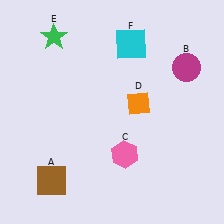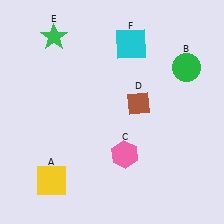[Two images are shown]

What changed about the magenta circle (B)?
In Image 1, B is magenta. In Image 2, it changed to green.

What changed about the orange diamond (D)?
In Image 1, D is orange. In Image 2, it changed to brown.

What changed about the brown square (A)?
In Image 1, A is brown. In Image 2, it changed to yellow.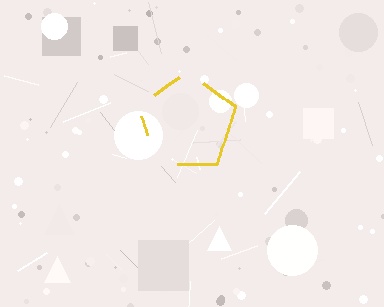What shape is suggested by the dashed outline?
The dashed outline suggests a pentagon.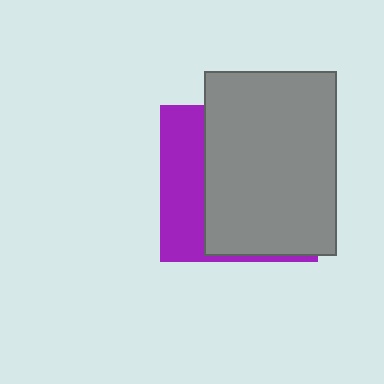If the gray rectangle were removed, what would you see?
You would see the complete purple square.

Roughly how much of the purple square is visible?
A small part of it is visible (roughly 31%).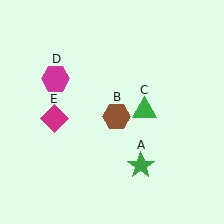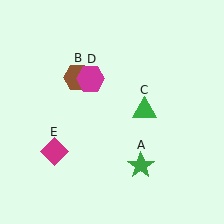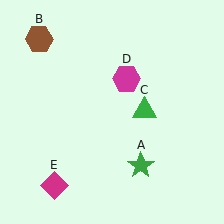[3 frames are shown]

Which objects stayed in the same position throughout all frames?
Green star (object A) and green triangle (object C) remained stationary.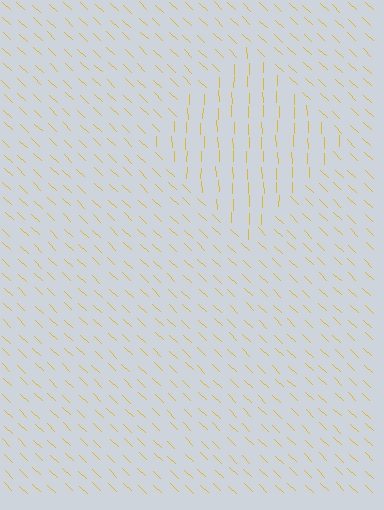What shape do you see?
I see a diamond.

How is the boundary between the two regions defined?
The boundary is defined purely by a change in line orientation (approximately 45 degrees difference). All lines are the same color and thickness.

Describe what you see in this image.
The image is filled with small yellow line segments. A diamond region in the image has lines oriented differently from the surrounding lines, creating a visible texture boundary.